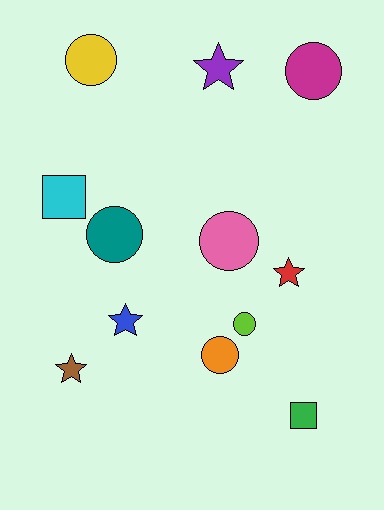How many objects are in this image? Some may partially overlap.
There are 12 objects.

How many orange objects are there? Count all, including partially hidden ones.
There is 1 orange object.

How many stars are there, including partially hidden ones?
There are 4 stars.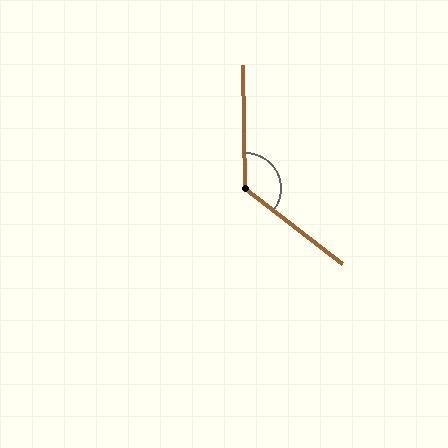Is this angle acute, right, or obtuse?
It is obtuse.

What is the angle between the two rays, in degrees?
Approximately 128 degrees.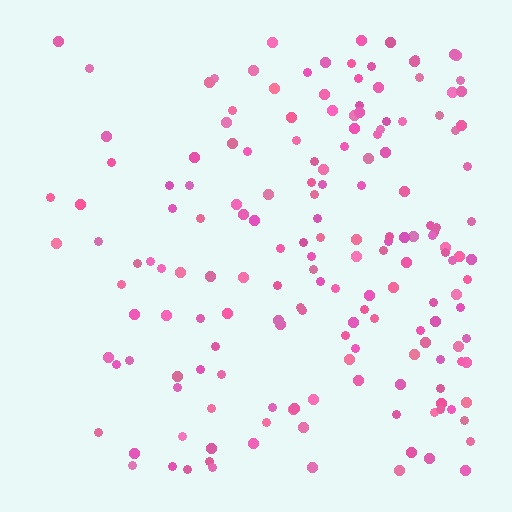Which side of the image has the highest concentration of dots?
The right.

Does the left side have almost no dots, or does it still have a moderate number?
Still a moderate number, just noticeably fewer than the right.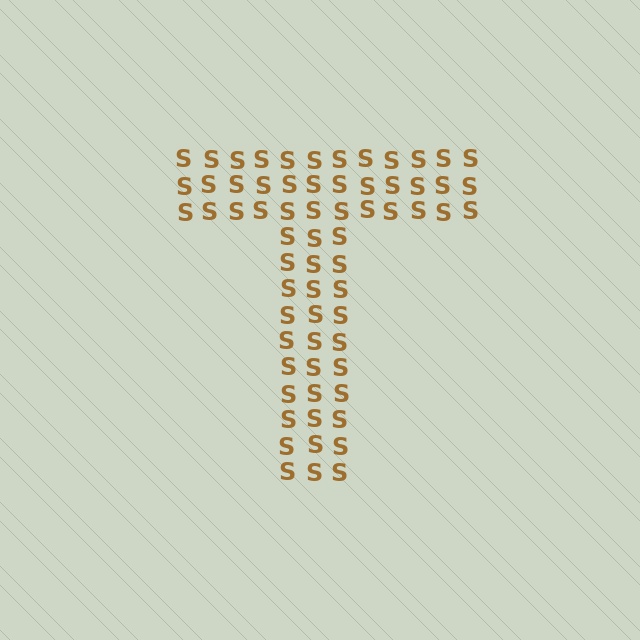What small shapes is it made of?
It is made of small letter S's.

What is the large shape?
The large shape is the letter T.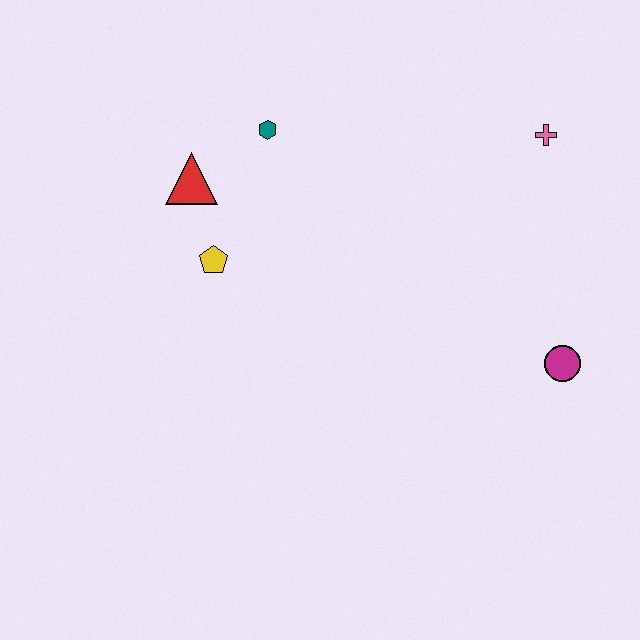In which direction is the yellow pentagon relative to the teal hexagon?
The yellow pentagon is below the teal hexagon.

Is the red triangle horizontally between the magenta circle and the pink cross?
No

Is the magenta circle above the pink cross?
No